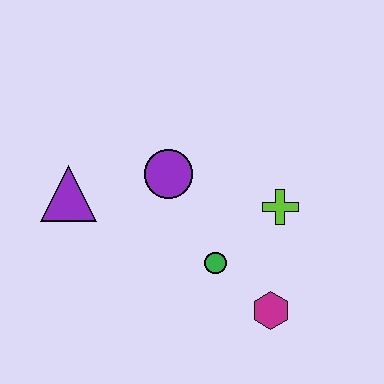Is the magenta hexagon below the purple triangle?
Yes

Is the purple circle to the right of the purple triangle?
Yes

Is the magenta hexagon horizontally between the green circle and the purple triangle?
No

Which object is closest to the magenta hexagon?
The green circle is closest to the magenta hexagon.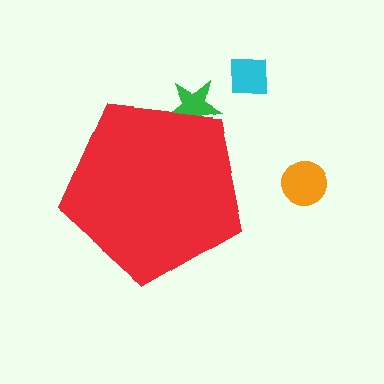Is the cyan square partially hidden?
No, the cyan square is fully visible.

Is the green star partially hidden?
Yes, the green star is partially hidden behind the red pentagon.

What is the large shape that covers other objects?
A red pentagon.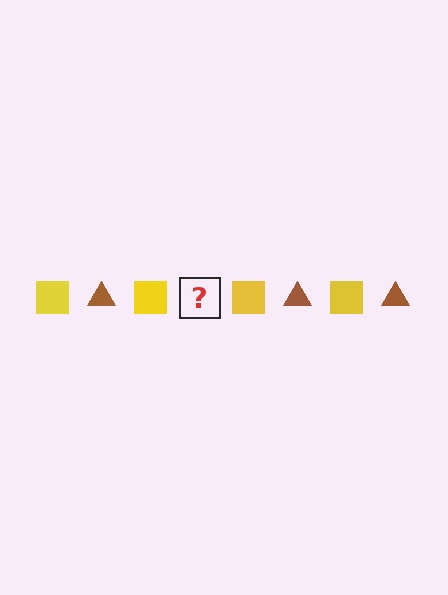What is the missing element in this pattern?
The missing element is a brown triangle.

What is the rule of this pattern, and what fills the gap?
The rule is that the pattern alternates between yellow square and brown triangle. The gap should be filled with a brown triangle.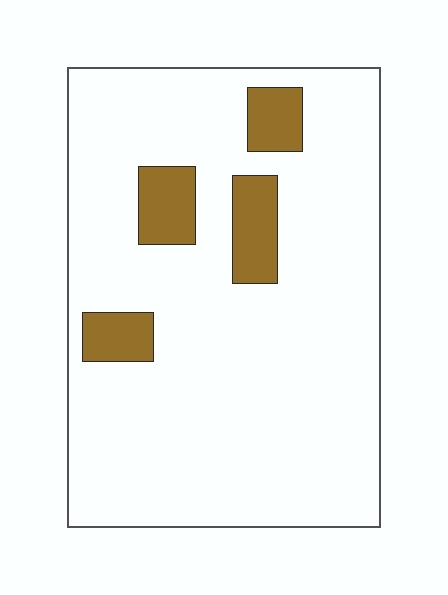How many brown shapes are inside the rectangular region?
4.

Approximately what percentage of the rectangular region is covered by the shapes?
Approximately 10%.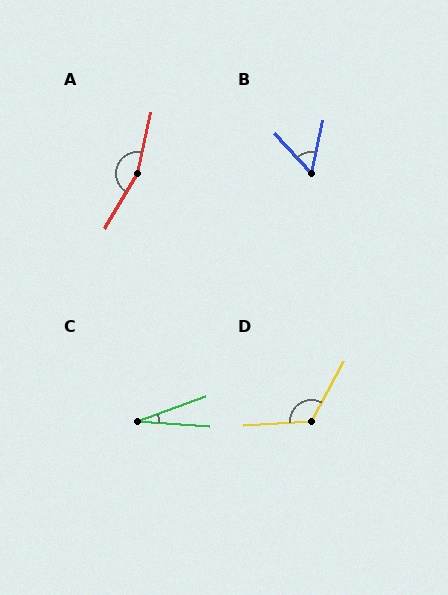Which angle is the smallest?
C, at approximately 24 degrees.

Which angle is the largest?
A, at approximately 162 degrees.